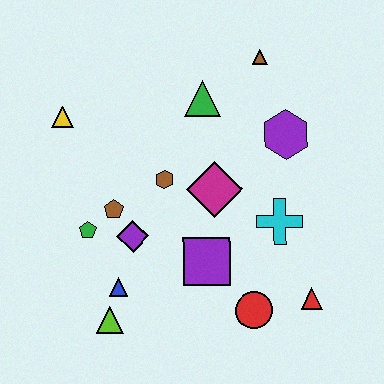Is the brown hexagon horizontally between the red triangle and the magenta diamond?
No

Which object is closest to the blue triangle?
The lime triangle is closest to the blue triangle.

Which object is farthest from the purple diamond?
The brown triangle is farthest from the purple diamond.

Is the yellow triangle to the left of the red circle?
Yes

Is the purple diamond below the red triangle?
No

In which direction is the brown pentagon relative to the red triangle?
The brown pentagon is to the left of the red triangle.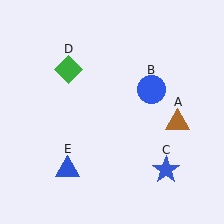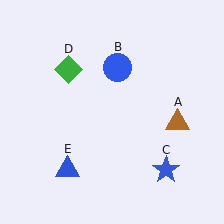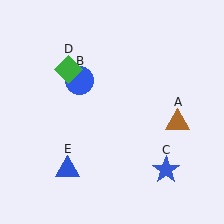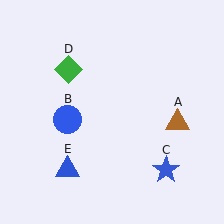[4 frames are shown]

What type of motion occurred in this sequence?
The blue circle (object B) rotated counterclockwise around the center of the scene.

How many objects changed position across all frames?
1 object changed position: blue circle (object B).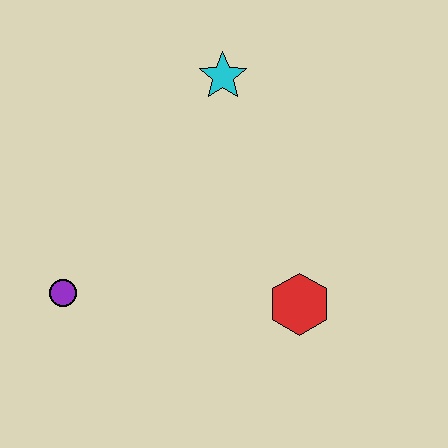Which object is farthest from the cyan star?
The purple circle is farthest from the cyan star.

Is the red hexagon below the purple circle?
Yes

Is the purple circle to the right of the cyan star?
No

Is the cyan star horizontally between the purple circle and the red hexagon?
Yes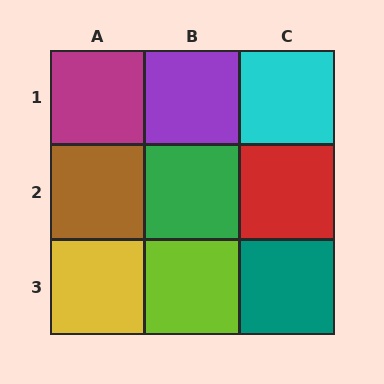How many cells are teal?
1 cell is teal.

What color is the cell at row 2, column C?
Red.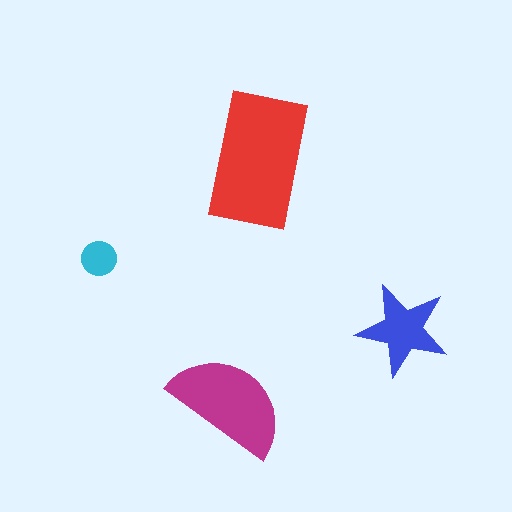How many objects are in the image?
There are 4 objects in the image.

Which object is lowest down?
The magenta semicircle is bottommost.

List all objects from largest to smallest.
The red rectangle, the magenta semicircle, the blue star, the cyan circle.